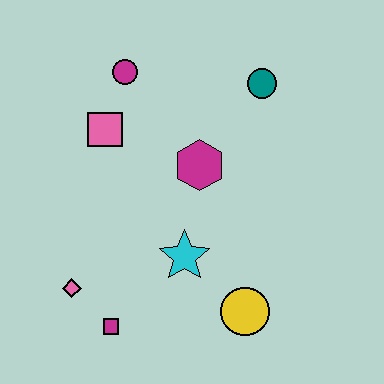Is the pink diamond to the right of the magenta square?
No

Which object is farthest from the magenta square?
The teal circle is farthest from the magenta square.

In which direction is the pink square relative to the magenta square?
The pink square is above the magenta square.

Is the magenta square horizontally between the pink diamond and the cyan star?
Yes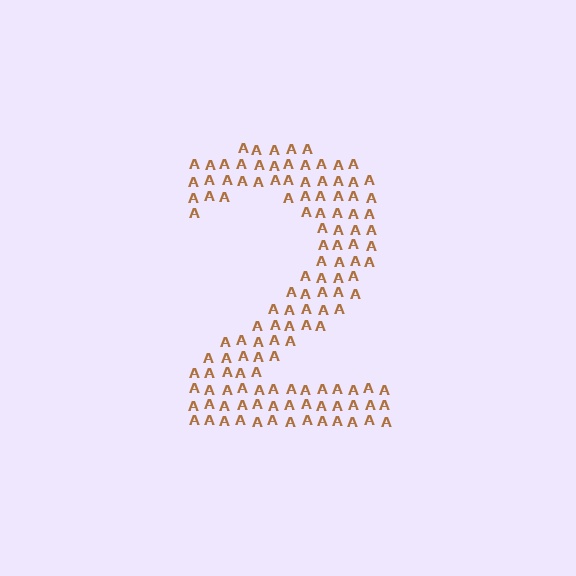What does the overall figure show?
The overall figure shows the digit 2.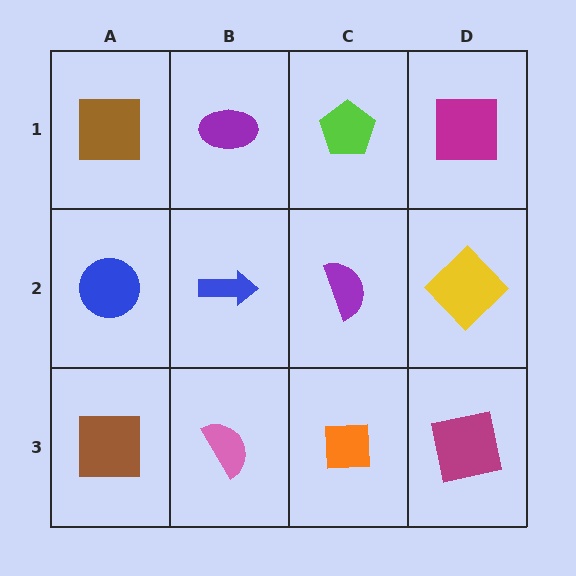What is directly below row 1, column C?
A purple semicircle.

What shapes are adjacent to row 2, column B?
A purple ellipse (row 1, column B), a pink semicircle (row 3, column B), a blue circle (row 2, column A), a purple semicircle (row 2, column C).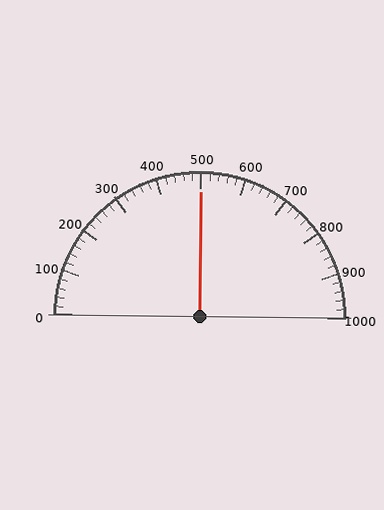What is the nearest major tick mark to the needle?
The nearest major tick mark is 500.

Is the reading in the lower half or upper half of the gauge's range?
The reading is in the upper half of the range (0 to 1000).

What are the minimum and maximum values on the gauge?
The gauge ranges from 0 to 1000.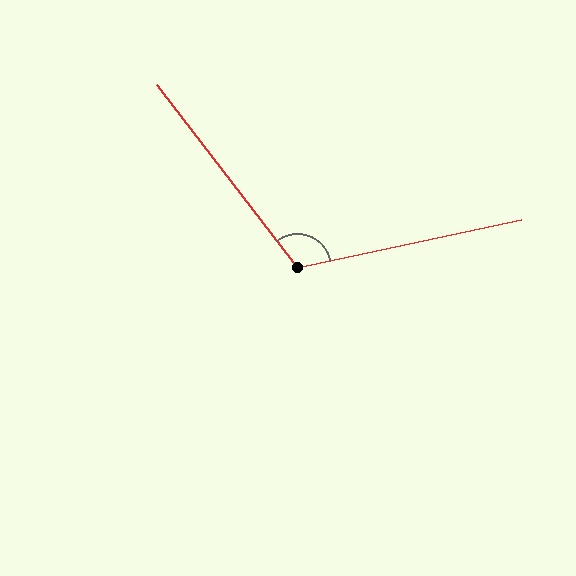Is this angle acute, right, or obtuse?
It is obtuse.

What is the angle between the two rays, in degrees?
Approximately 116 degrees.